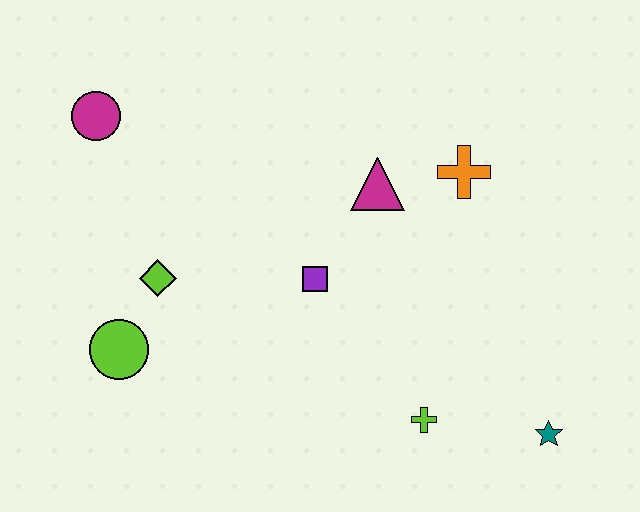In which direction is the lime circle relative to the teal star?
The lime circle is to the left of the teal star.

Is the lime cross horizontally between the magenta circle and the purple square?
No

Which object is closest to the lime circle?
The lime diamond is closest to the lime circle.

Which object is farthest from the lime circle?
The teal star is farthest from the lime circle.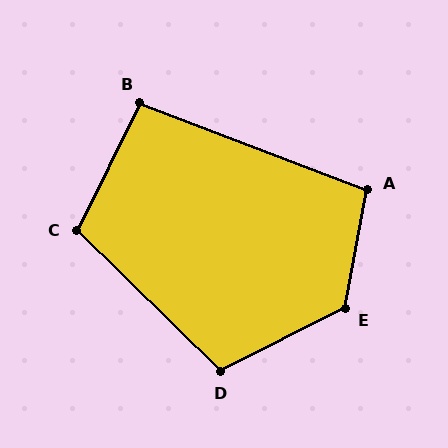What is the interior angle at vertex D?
Approximately 109 degrees (obtuse).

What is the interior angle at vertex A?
Approximately 100 degrees (obtuse).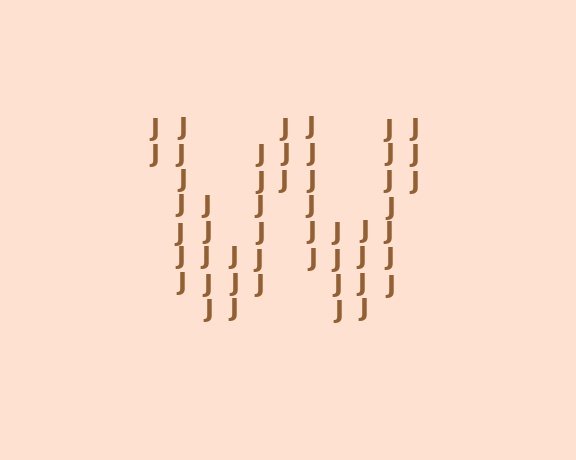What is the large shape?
The large shape is the letter W.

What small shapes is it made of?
It is made of small letter J's.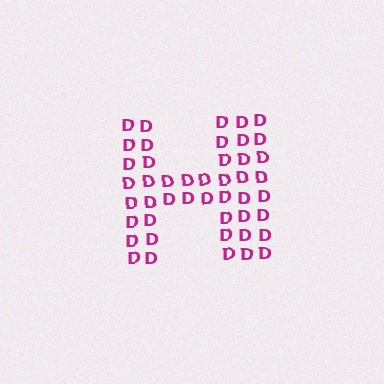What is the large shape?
The large shape is the letter H.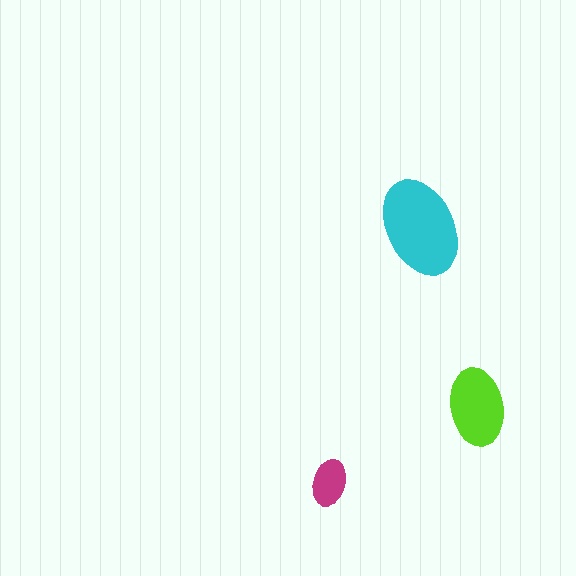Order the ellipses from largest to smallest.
the cyan one, the lime one, the magenta one.